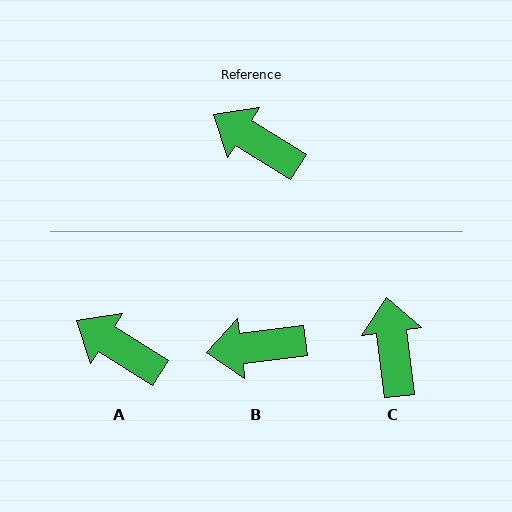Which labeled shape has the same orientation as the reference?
A.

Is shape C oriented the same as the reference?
No, it is off by about 50 degrees.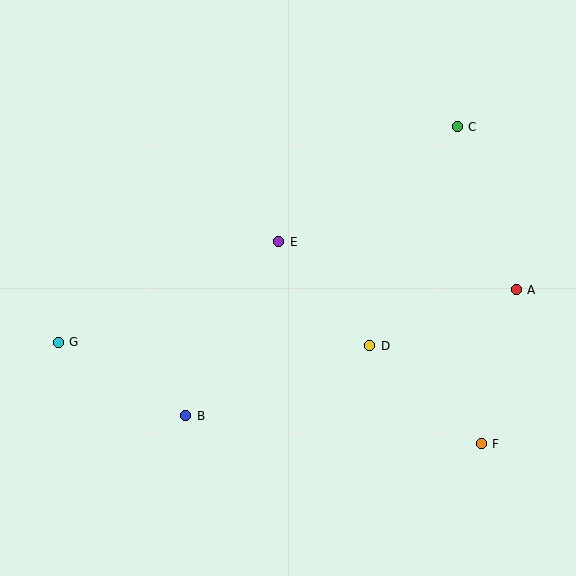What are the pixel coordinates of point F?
Point F is at (481, 444).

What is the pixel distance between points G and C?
The distance between G and C is 453 pixels.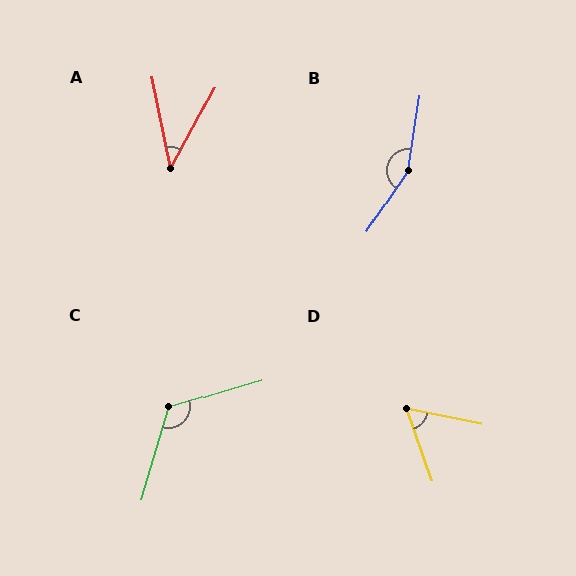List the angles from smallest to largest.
A (40°), D (59°), C (123°), B (155°).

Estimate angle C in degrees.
Approximately 123 degrees.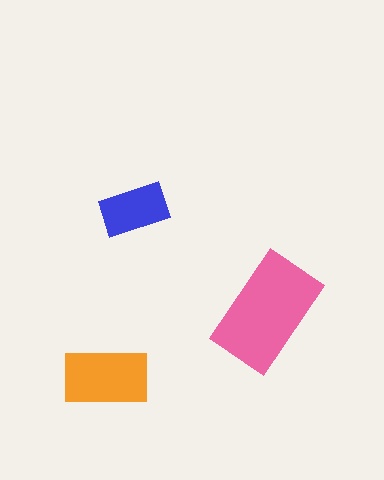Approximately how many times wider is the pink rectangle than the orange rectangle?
About 1.5 times wider.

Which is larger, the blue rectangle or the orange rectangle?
The orange one.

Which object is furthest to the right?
The pink rectangle is rightmost.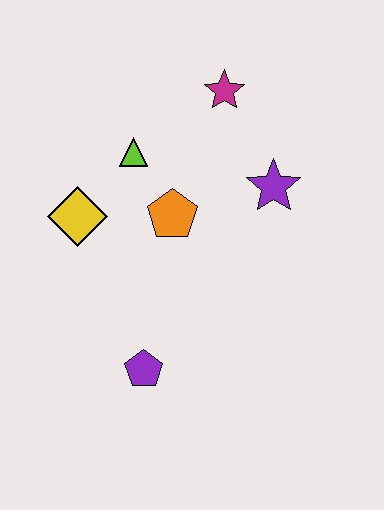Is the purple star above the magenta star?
No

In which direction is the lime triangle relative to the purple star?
The lime triangle is to the left of the purple star.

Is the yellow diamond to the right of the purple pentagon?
No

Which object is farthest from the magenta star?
The purple pentagon is farthest from the magenta star.